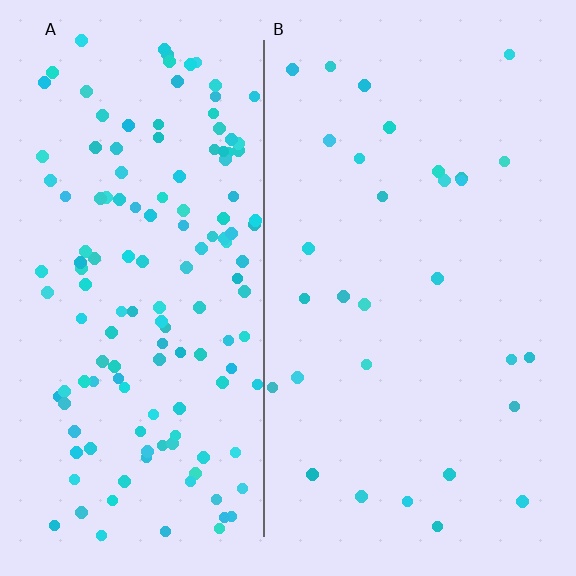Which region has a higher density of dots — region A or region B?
A (the left).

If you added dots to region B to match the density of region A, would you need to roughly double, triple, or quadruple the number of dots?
Approximately quadruple.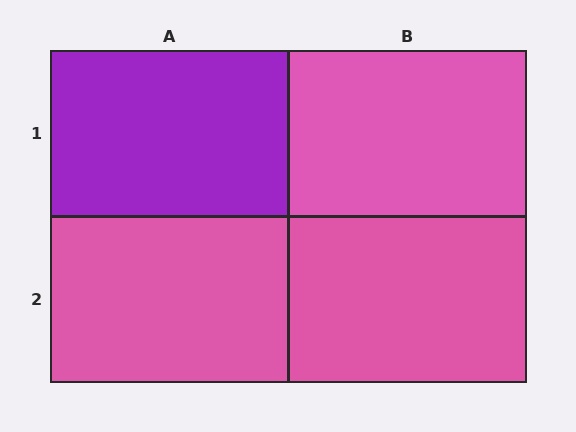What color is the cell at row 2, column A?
Pink.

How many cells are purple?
1 cell is purple.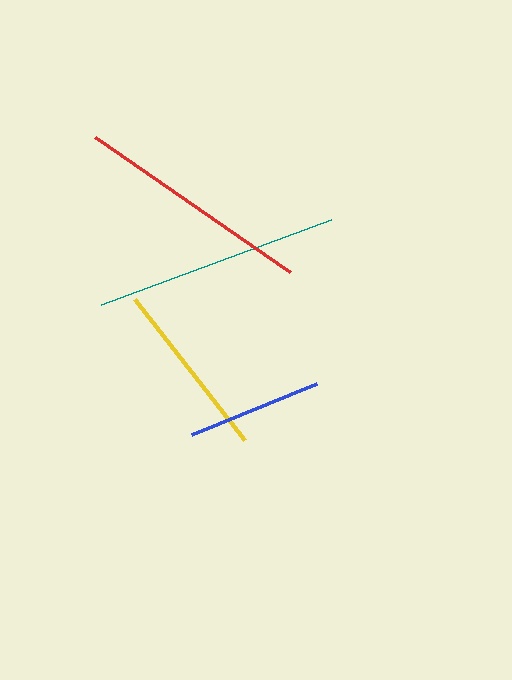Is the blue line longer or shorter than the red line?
The red line is longer than the blue line.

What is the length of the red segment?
The red segment is approximately 237 pixels long.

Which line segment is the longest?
The teal line is the longest at approximately 245 pixels.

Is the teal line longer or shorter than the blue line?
The teal line is longer than the blue line.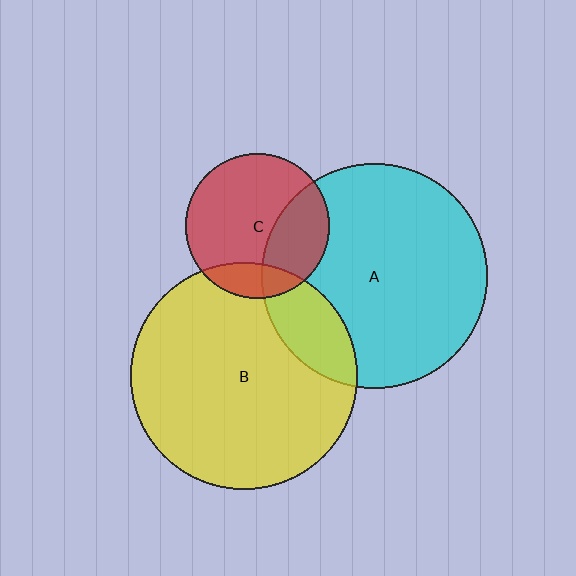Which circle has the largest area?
Circle B (yellow).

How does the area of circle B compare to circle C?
Approximately 2.5 times.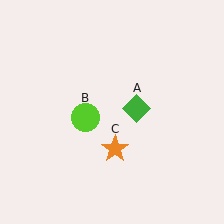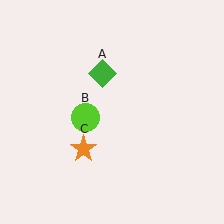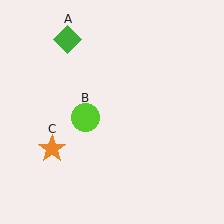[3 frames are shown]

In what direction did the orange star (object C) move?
The orange star (object C) moved left.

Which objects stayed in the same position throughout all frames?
Lime circle (object B) remained stationary.